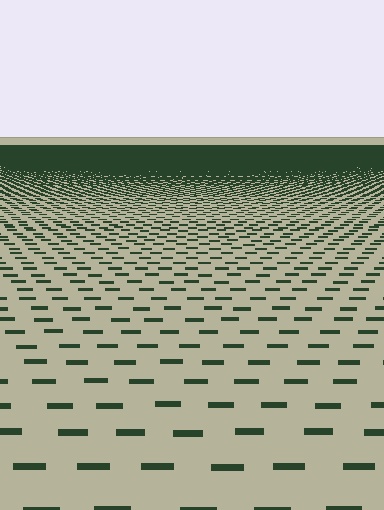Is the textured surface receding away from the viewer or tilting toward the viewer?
The surface is receding away from the viewer. Texture elements get smaller and denser toward the top.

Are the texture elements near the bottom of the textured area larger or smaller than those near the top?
Larger. Near the bottom, elements are closer to the viewer and appear at a bigger on-screen size.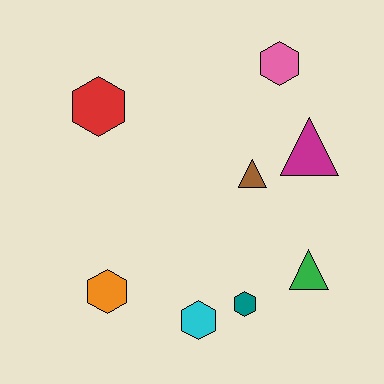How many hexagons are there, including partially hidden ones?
There are 5 hexagons.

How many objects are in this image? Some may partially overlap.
There are 8 objects.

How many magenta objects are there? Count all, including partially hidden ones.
There is 1 magenta object.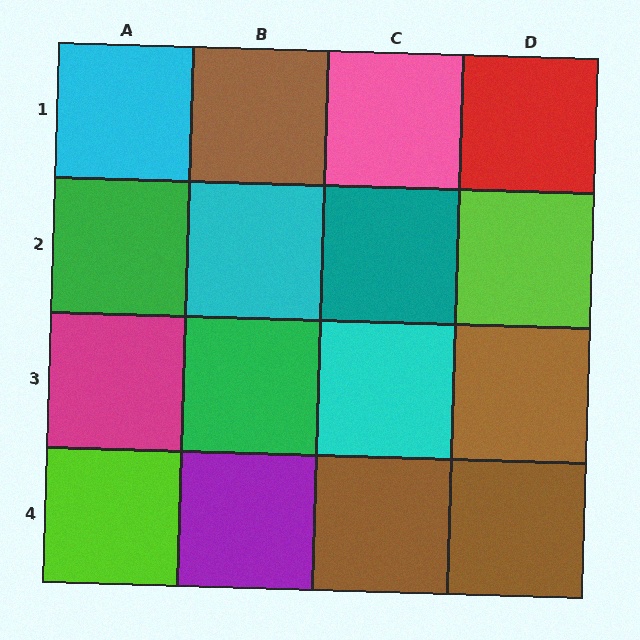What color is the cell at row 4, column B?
Purple.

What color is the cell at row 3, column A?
Magenta.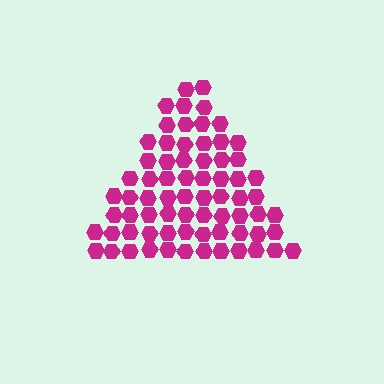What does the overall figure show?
The overall figure shows a triangle.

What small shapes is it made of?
It is made of small hexagons.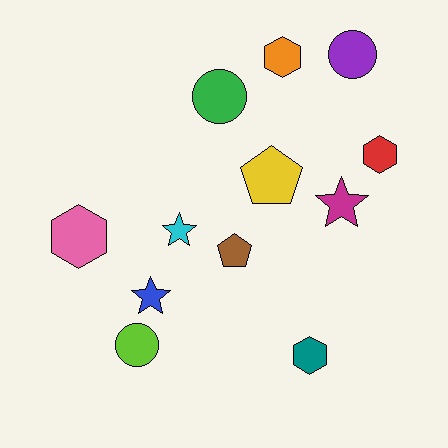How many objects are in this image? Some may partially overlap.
There are 12 objects.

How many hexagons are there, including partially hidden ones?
There are 4 hexagons.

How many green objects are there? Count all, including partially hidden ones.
There is 1 green object.